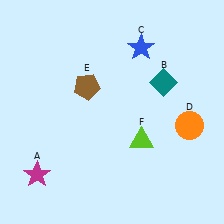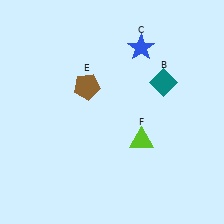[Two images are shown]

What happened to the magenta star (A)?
The magenta star (A) was removed in Image 2. It was in the bottom-left area of Image 1.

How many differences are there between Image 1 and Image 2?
There are 2 differences between the two images.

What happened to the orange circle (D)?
The orange circle (D) was removed in Image 2. It was in the bottom-right area of Image 1.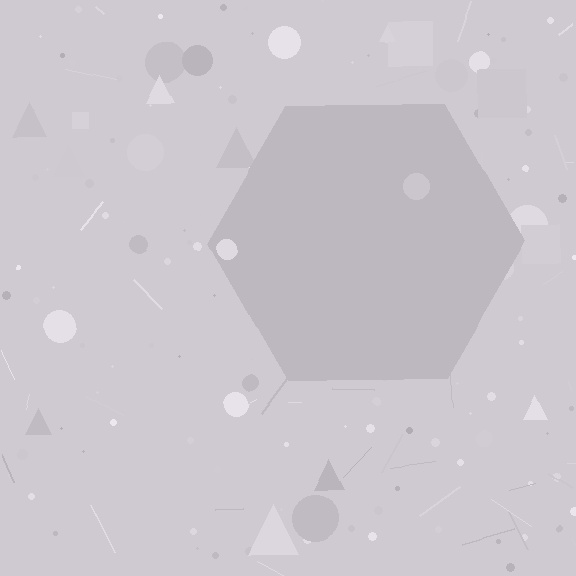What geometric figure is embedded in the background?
A hexagon is embedded in the background.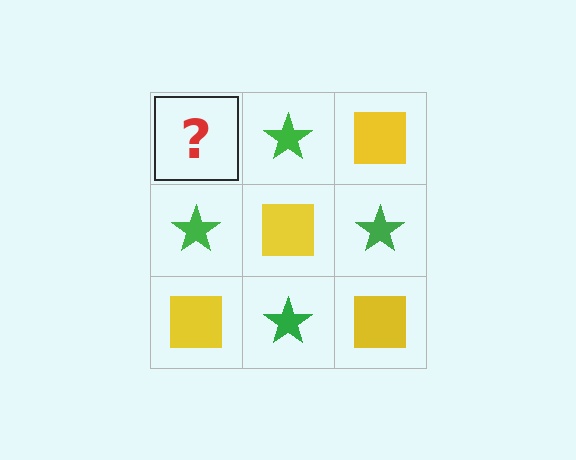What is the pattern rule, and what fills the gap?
The rule is that it alternates yellow square and green star in a checkerboard pattern. The gap should be filled with a yellow square.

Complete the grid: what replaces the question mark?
The question mark should be replaced with a yellow square.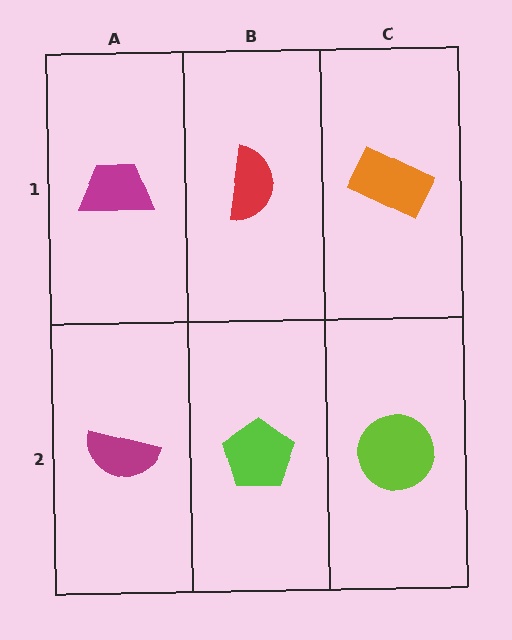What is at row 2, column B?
A lime pentagon.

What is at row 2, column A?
A magenta semicircle.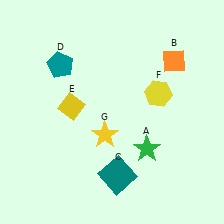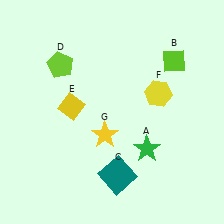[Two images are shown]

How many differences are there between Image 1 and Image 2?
There are 2 differences between the two images.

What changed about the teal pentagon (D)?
In Image 1, D is teal. In Image 2, it changed to lime.